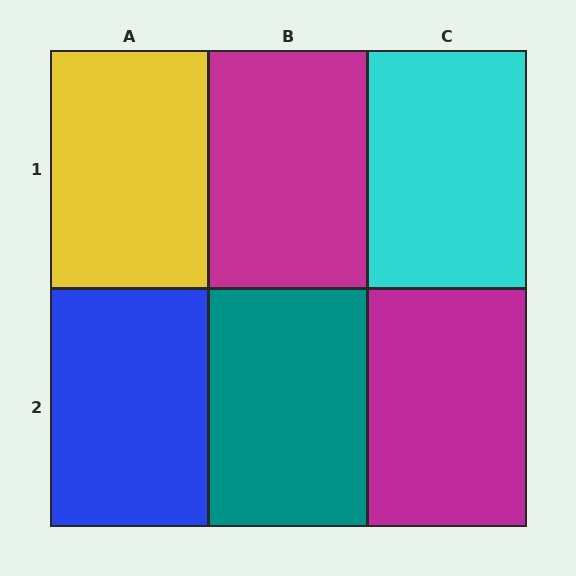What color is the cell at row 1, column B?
Magenta.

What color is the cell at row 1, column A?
Yellow.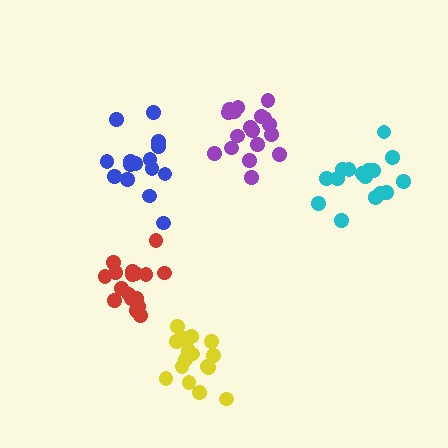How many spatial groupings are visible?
There are 5 spatial groupings.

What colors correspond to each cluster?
The clusters are colored: purple, red, blue, yellow, cyan.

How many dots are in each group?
Group 1: 18 dots, Group 2: 17 dots, Group 3: 15 dots, Group 4: 17 dots, Group 5: 16 dots (83 total).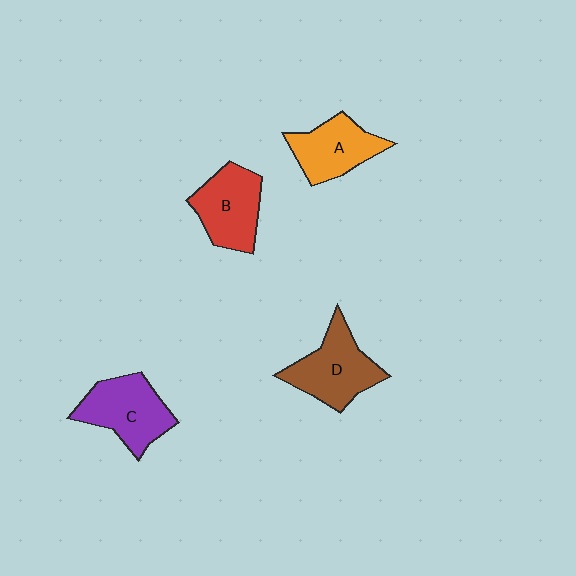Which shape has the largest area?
Shape D (brown).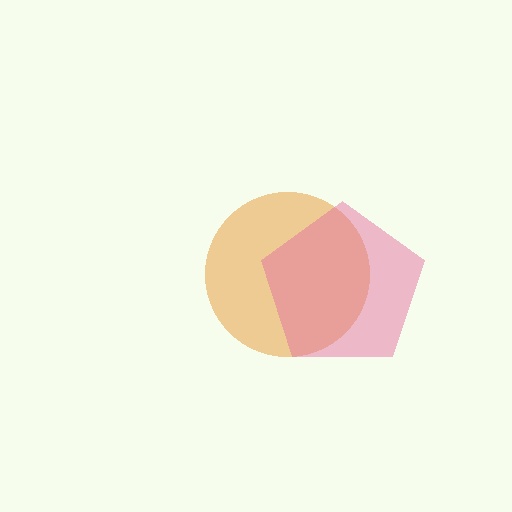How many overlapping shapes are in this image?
There are 2 overlapping shapes in the image.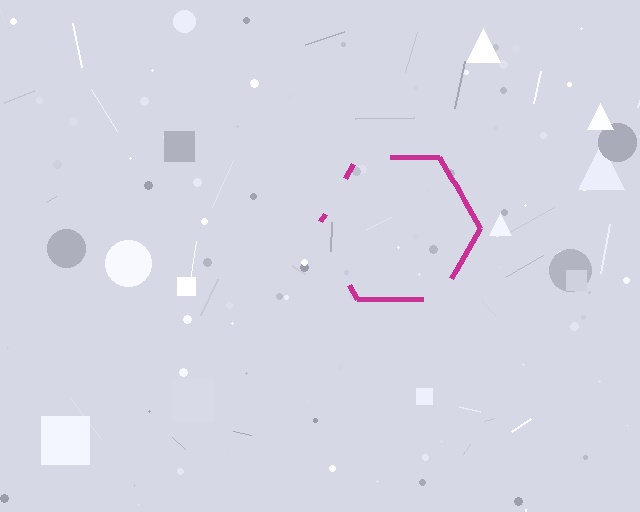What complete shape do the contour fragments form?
The contour fragments form a hexagon.